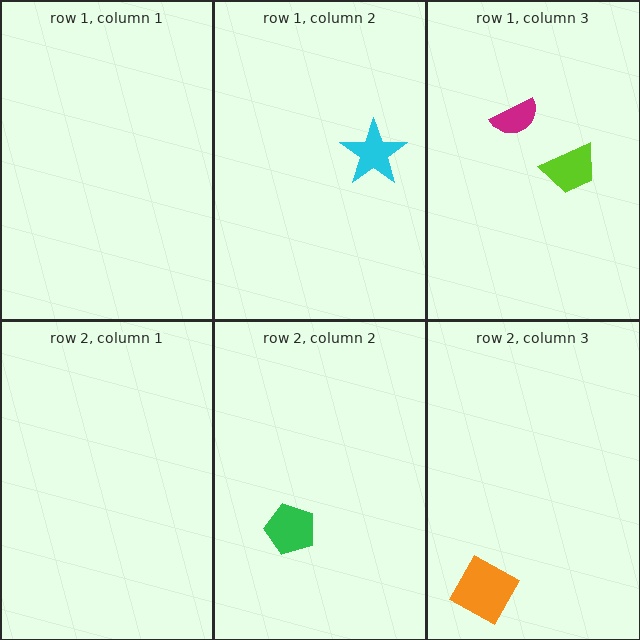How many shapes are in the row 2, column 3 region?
1.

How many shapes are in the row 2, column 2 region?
1.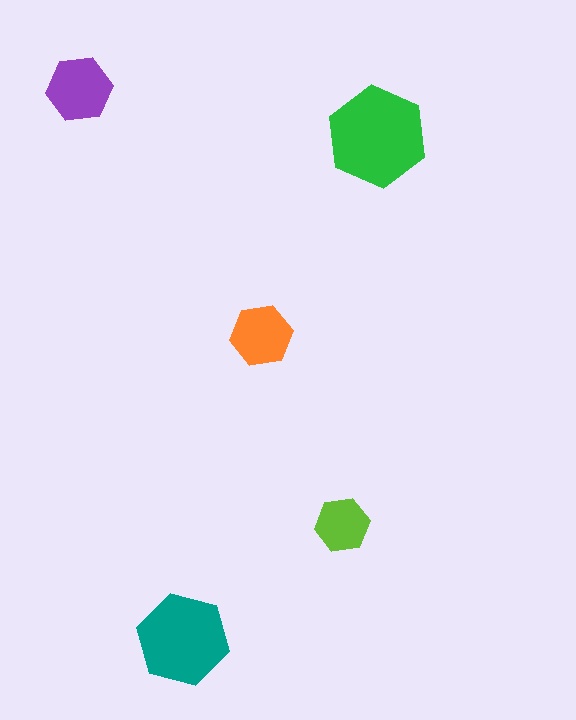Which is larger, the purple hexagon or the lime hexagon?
The purple one.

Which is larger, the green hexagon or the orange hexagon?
The green one.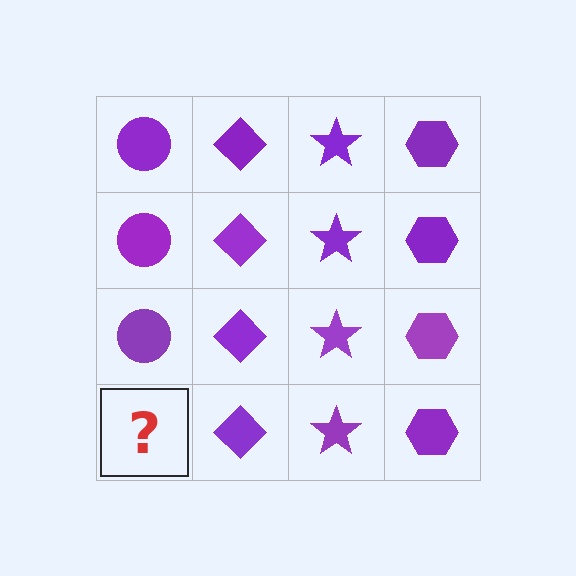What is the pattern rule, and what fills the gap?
The rule is that each column has a consistent shape. The gap should be filled with a purple circle.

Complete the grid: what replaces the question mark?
The question mark should be replaced with a purple circle.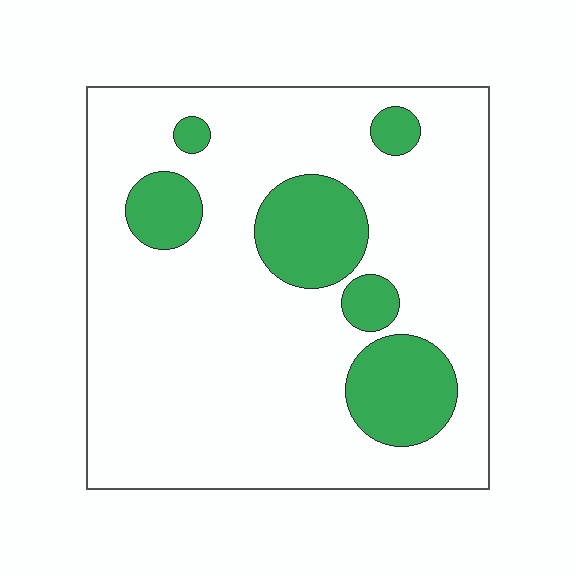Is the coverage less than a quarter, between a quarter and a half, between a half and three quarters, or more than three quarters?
Less than a quarter.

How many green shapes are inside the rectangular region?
6.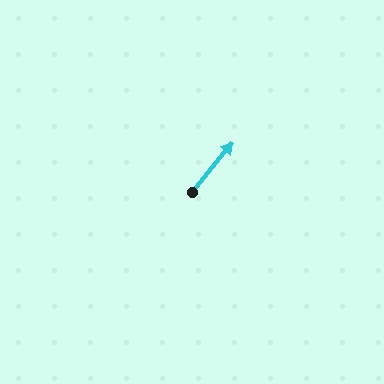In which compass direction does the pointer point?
Northeast.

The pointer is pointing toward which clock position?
Roughly 1 o'clock.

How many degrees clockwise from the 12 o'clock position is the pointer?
Approximately 39 degrees.